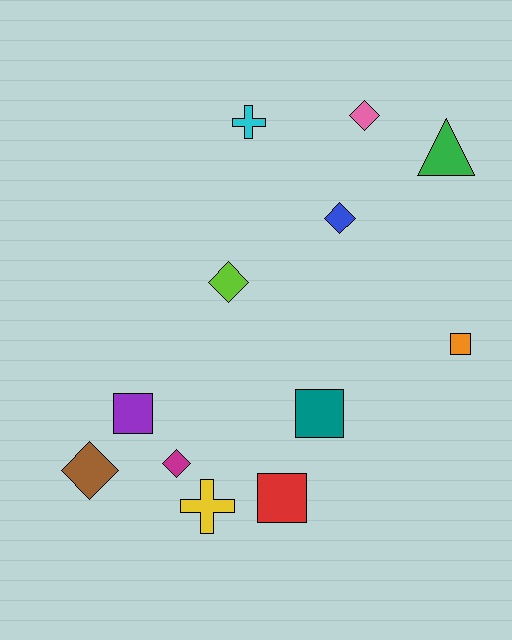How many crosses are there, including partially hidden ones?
There are 2 crosses.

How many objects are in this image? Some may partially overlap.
There are 12 objects.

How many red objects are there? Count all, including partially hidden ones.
There is 1 red object.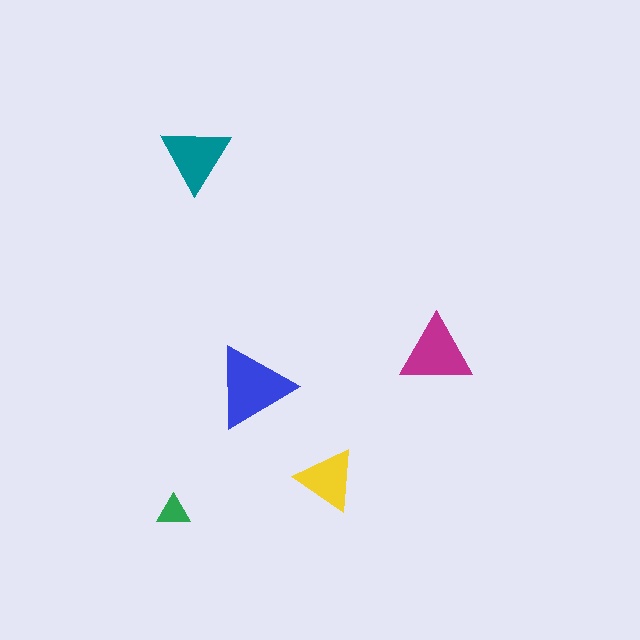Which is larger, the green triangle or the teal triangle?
The teal one.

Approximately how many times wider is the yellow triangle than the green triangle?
About 2 times wider.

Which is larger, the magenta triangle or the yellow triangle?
The magenta one.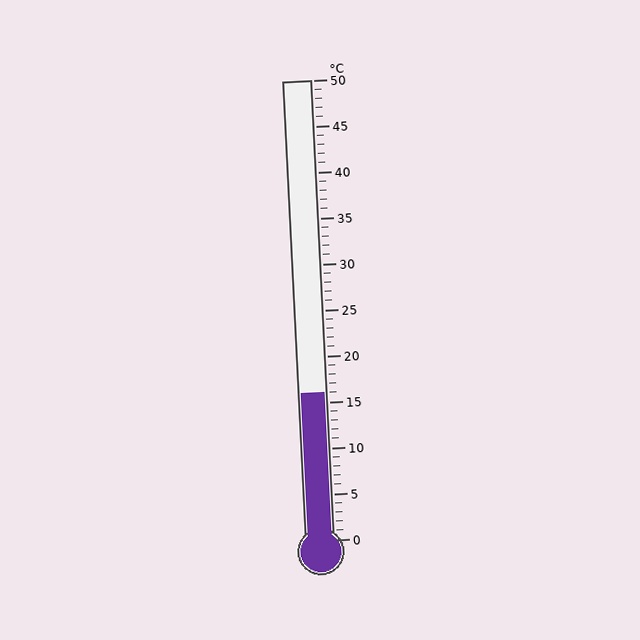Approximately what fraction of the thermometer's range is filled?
The thermometer is filled to approximately 30% of its range.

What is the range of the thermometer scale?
The thermometer scale ranges from 0°C to 50°C.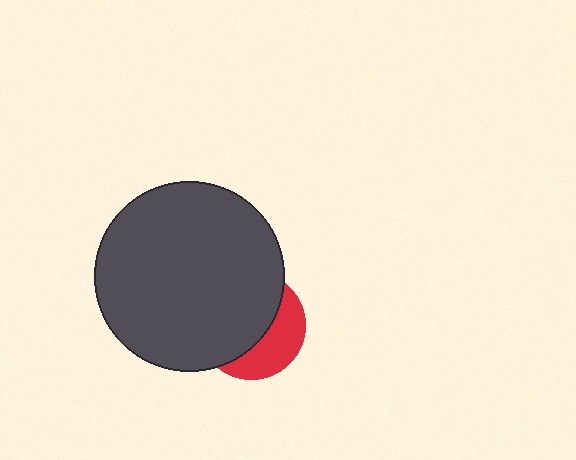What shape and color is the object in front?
The object in front is a dark gray circle.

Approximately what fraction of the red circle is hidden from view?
Roughly 63% of the red circle is hidden behind the dark gray circle.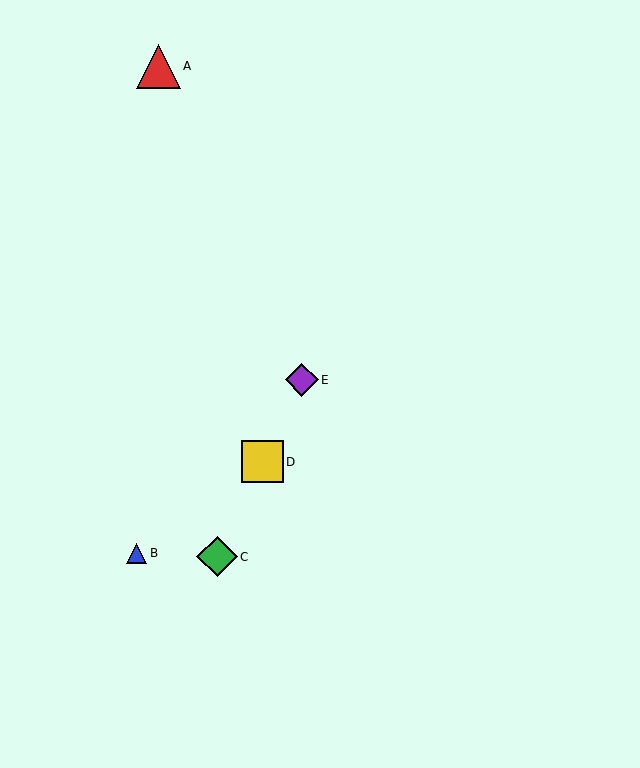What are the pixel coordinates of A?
Object A is at (158, 66).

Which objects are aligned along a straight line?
Objects C, D, E are aligned along a straight line.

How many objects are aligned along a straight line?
3 objects (C, D, E) are aligned along a straight line.